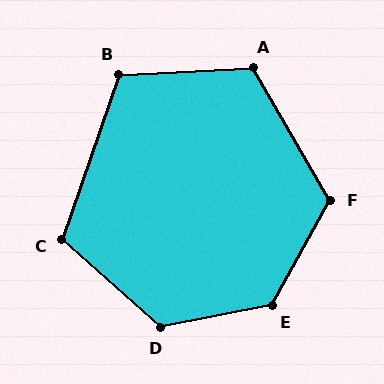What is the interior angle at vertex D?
Approximately 127 degrees (obtuse).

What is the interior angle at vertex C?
Approximately 113 degrees (obtuse).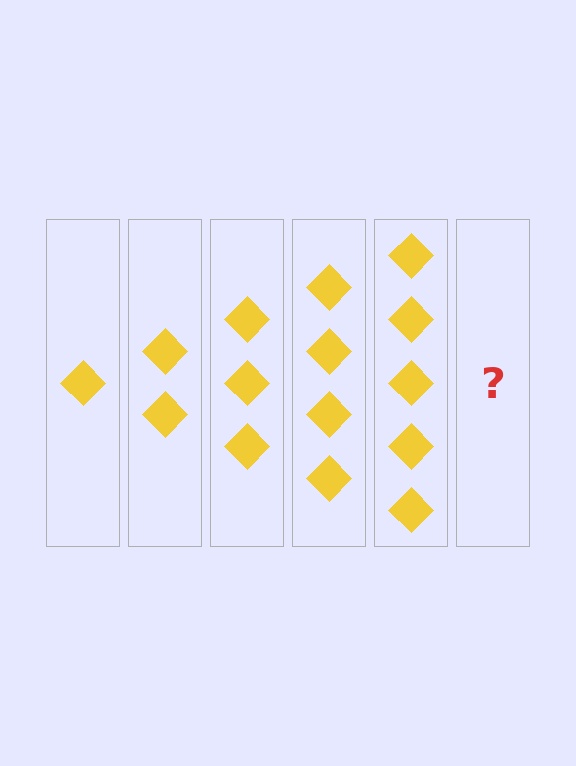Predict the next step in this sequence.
The next step is 6 diamonds.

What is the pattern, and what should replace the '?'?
The pattern is that each step adds one more diamond. The '?' should be 6 diamonds.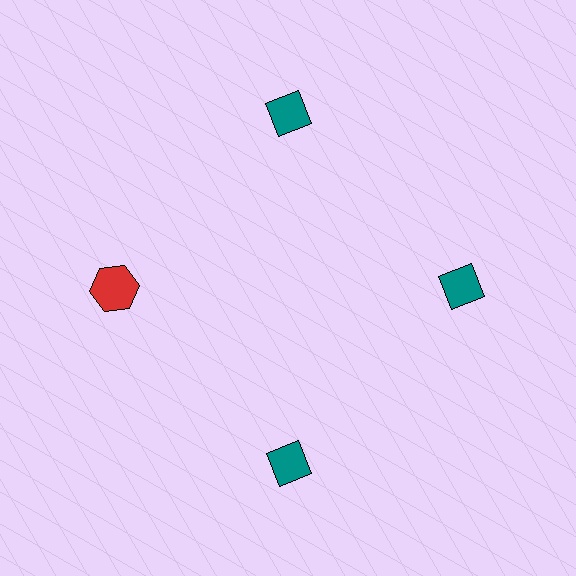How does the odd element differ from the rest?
It differs in both color (red instead of teal) and shape (hexagon instead of diamond).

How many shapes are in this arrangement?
There are 4 shapes arranged in a ring pattern.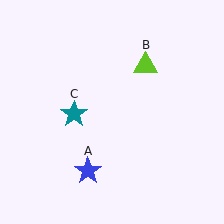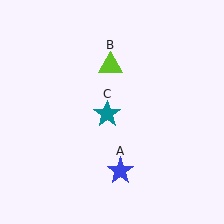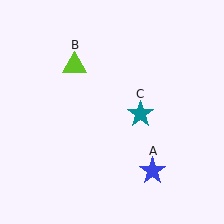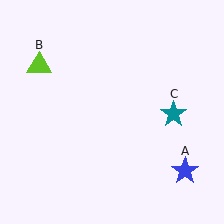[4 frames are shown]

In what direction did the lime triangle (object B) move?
The lime triangle (object B) moved left.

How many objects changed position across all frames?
3 objects changed position: blue star (object A), lime triangle (object B), teal star (object C).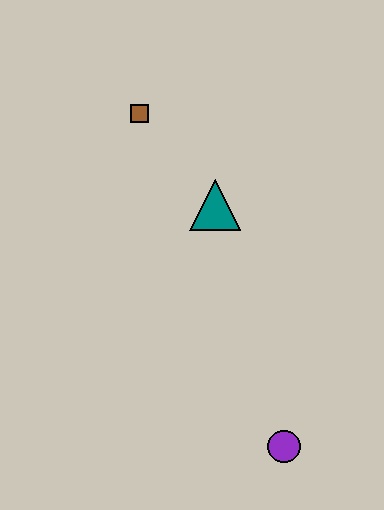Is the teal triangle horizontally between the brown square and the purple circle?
Yes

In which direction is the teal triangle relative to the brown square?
The teal triangle is below the brown square.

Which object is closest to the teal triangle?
The brown square is closest to the teal triangle.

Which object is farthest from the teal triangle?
The purple circle is farthest from the teal triangle.